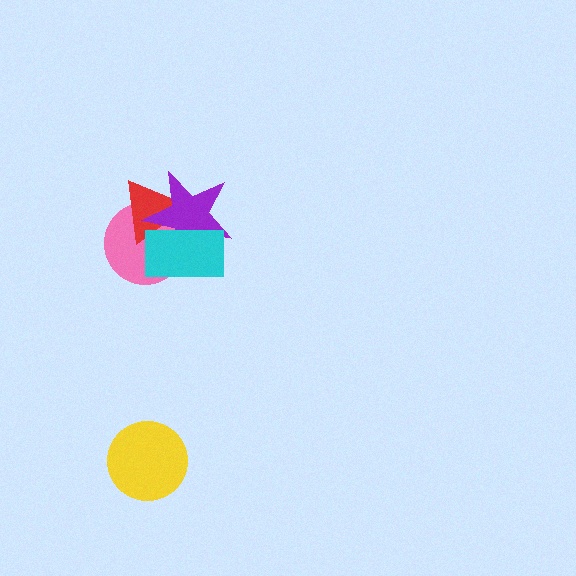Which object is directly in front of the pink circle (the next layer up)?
The red triangle is directly in front of the pink circle.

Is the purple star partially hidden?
Yes, it is partially covered by another shape.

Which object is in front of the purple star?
The cyan rectangle is in front of the purple star.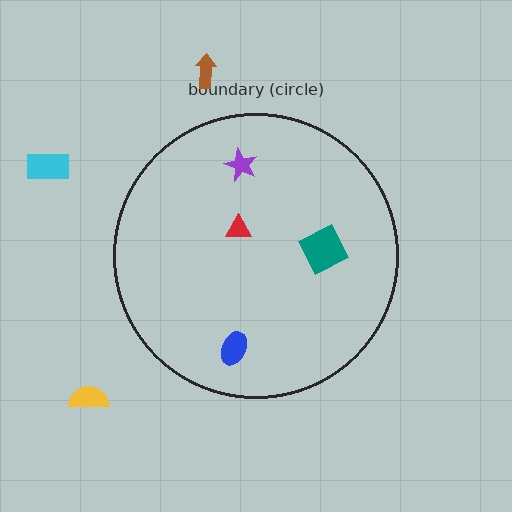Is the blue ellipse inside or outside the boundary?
Inside.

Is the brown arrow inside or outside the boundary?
Outside.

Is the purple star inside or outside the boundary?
Inside.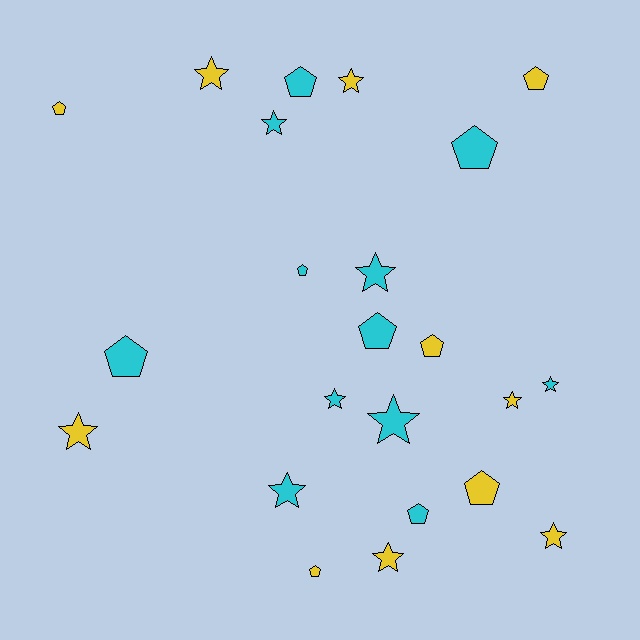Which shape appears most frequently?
Star, with 12 objects.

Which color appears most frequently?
Cyan, with 12 objects.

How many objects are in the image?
There are 23 objects.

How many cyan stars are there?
There are 6 cyan stars.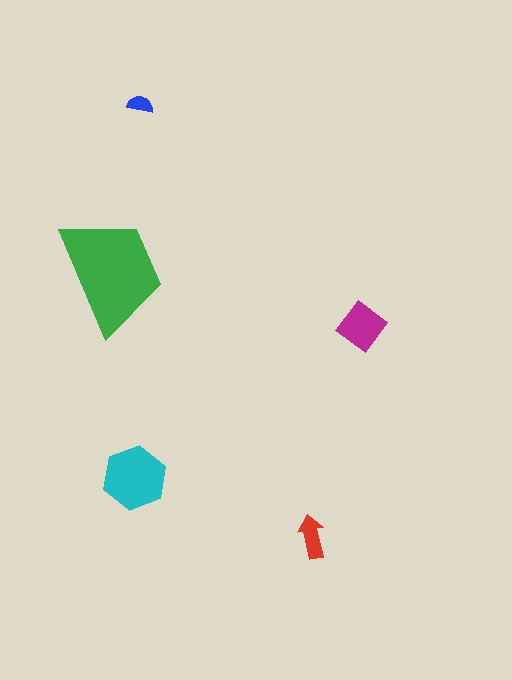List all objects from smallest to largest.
The blue semicircle, the red arrow, the magenta diamond, the cyan hexagon, the green trapezoid.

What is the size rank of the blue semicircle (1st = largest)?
5th.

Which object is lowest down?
The red arrow is bottommost.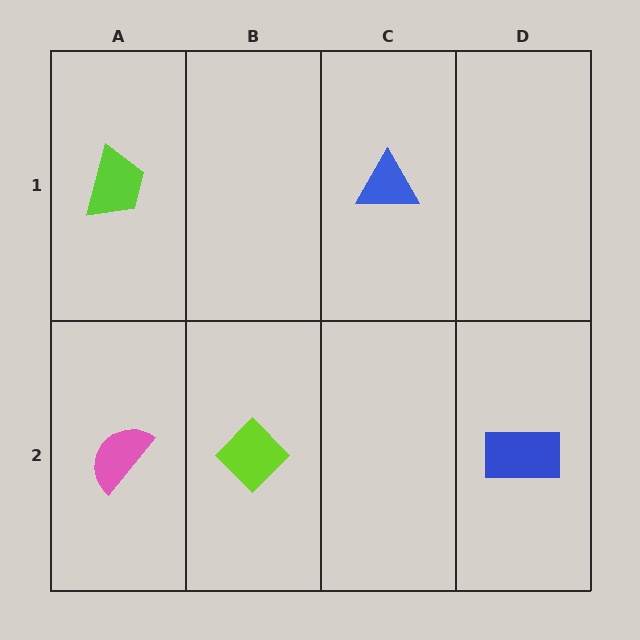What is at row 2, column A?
A pink semicircle.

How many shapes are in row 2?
3 shapes.